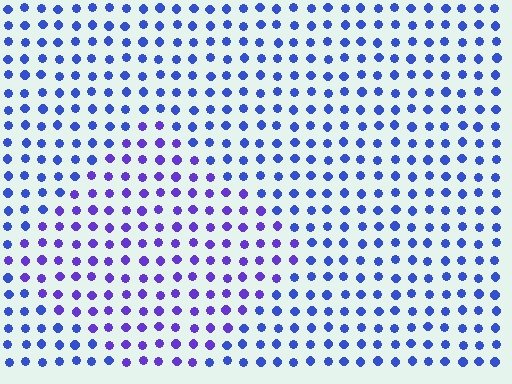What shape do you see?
I see a diamond.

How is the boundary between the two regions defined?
The boundary is defined purely by a slight shift in hue (about 30 degrees). Spacing, size, and orientation are identical on both sides.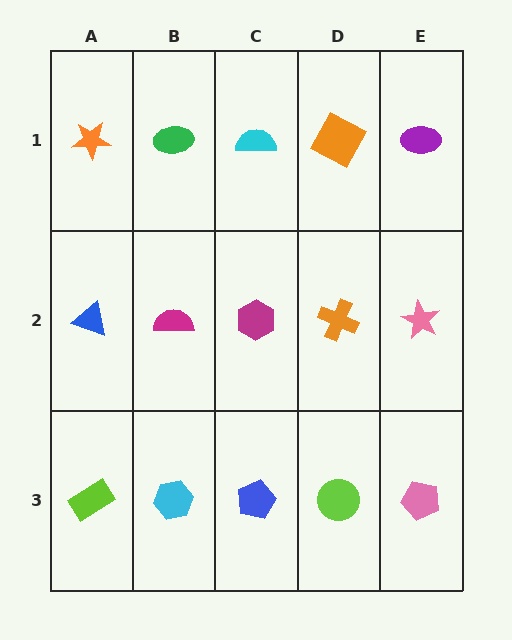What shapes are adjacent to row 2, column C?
A cyan semicircle (row 1, column C), a blue pentagon (row 3, column C), a magenta semicircle (row 2, column B), an orange cross (row 2, column D).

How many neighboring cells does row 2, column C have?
4.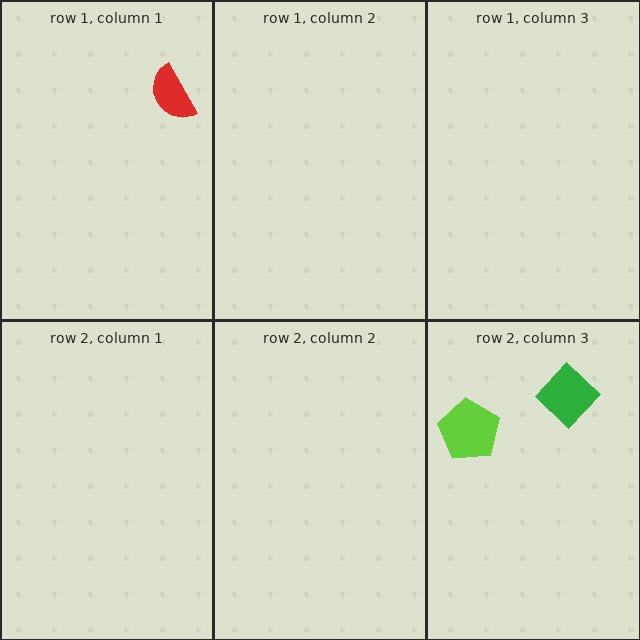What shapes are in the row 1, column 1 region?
The red semicircle.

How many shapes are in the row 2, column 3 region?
2.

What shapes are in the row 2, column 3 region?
The lime pentagon, the green diamond.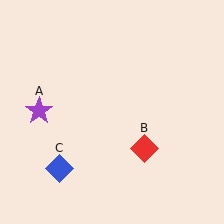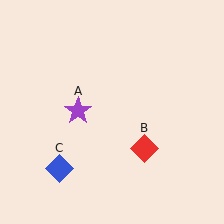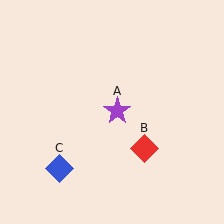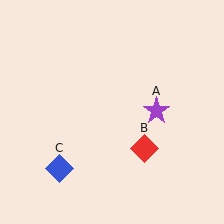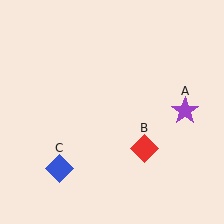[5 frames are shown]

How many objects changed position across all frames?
1 object changed position: purple star (object A).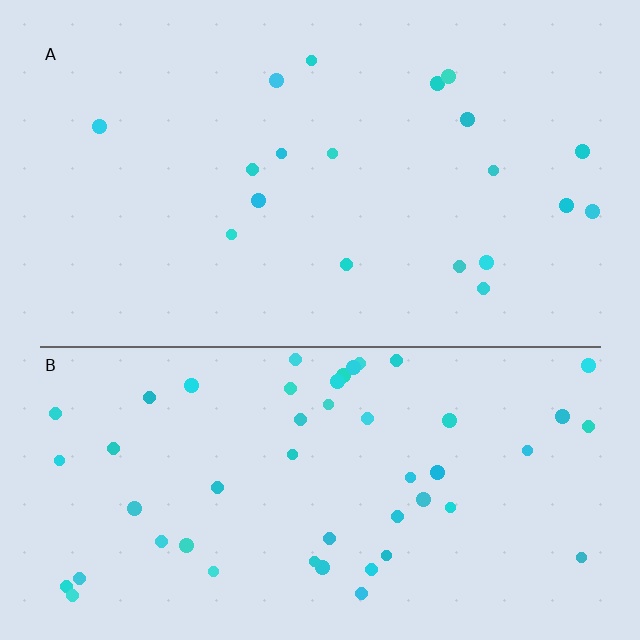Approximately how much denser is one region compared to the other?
Approximately 2.6× — region B over region A.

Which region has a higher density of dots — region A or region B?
B (the bottom).